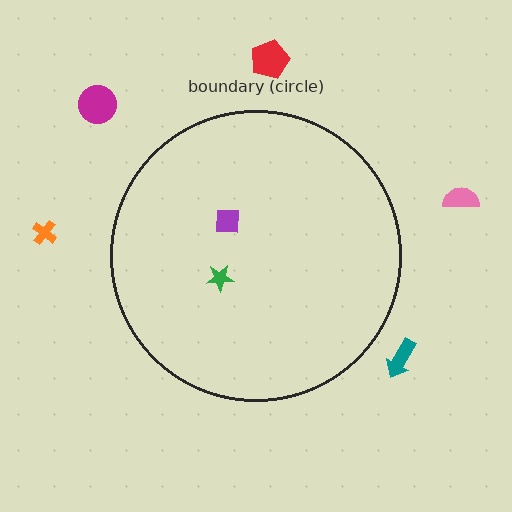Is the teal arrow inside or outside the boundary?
Outside.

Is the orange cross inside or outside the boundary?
Outside.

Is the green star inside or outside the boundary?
Inside.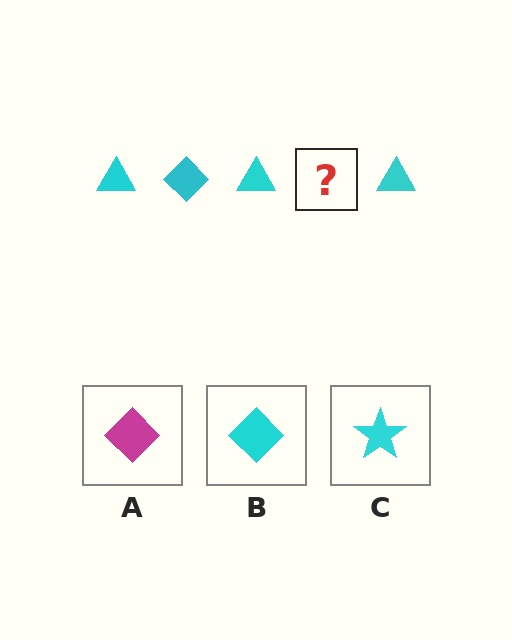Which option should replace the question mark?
Option B.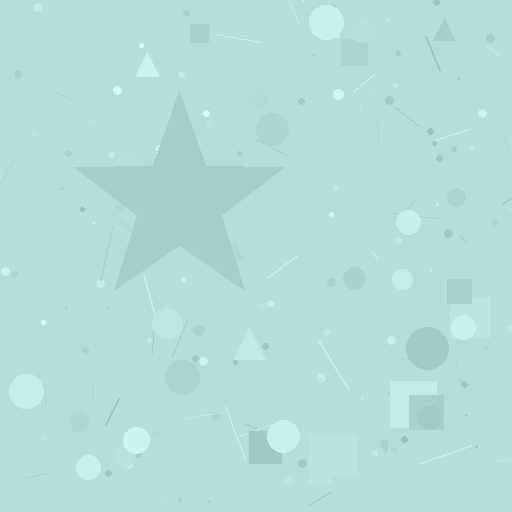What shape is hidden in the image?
A star is hidden in the image.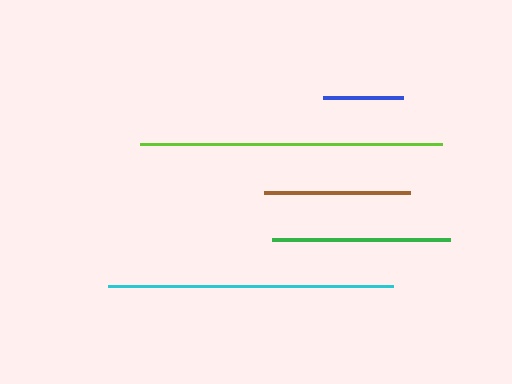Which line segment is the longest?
The lime line is the longest at approximately 302 pixels.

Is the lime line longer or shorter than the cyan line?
The lime line is longer than the cyan line.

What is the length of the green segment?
The green segment is approximately 178 pixels long.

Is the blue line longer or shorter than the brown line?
The brown line is longer than the blue line.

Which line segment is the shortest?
The blue line is the shortest at approximately 81 pixels.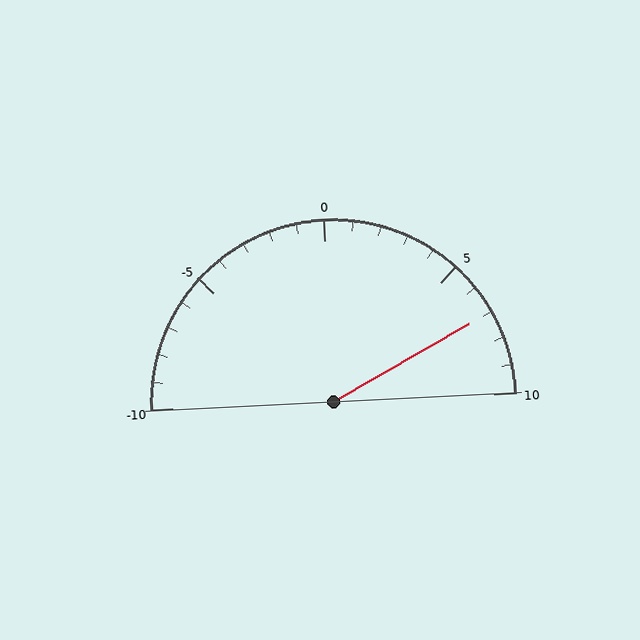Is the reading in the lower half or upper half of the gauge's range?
The reading is in the upper half of the range (-10 to 10).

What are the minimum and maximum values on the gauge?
The gauge ranges from -10 to 10.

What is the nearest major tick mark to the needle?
The nearest major tick mark is 5.